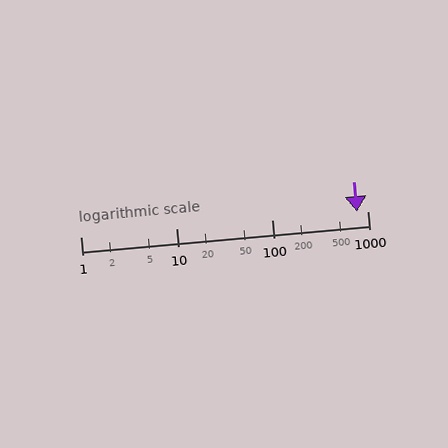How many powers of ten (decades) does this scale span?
The scale spans 3 decades, from 1 to 1000.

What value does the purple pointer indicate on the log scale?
The pointer indicates approximately 780.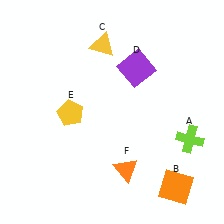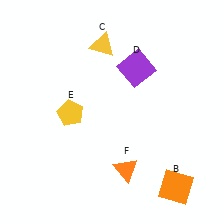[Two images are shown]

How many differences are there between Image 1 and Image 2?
There is 1 difference between the two images.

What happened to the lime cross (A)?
The lime cross (A) was removed in Image 2. It was in the bottom-right area of Image 1.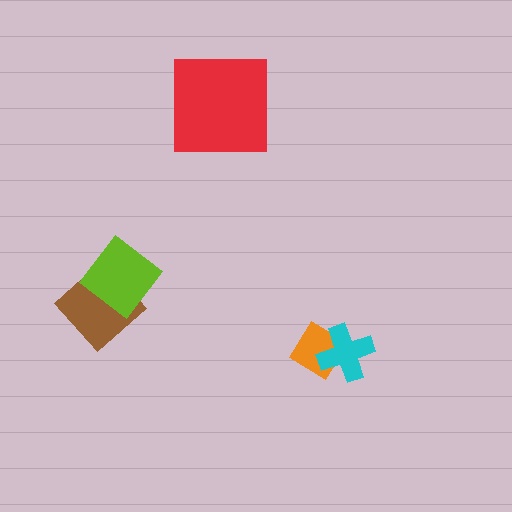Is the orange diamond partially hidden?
Yes, it is partially covered by another shape.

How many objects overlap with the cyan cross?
1 object overlaps with the cyan cross.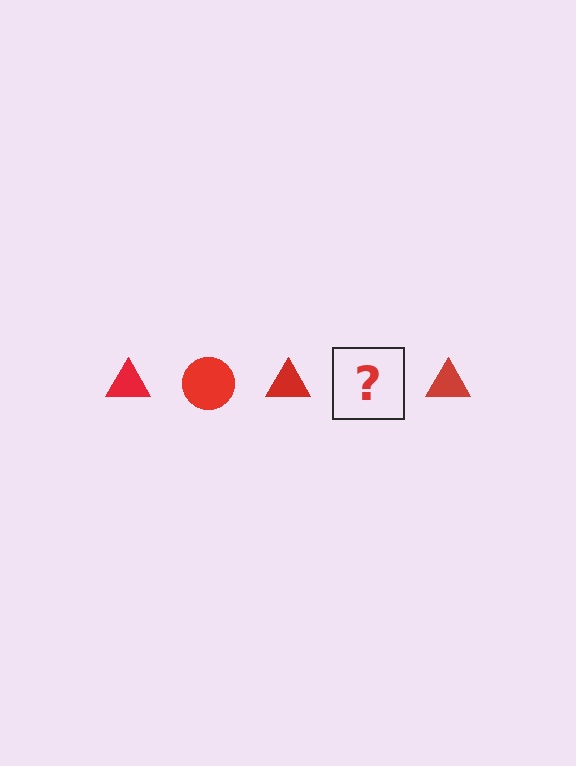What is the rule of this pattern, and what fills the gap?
The rule is that the pattern cycles through triangle, circle shapes in red. The gap should be filled with a red circle.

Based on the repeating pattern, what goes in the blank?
The blank should be a red circle.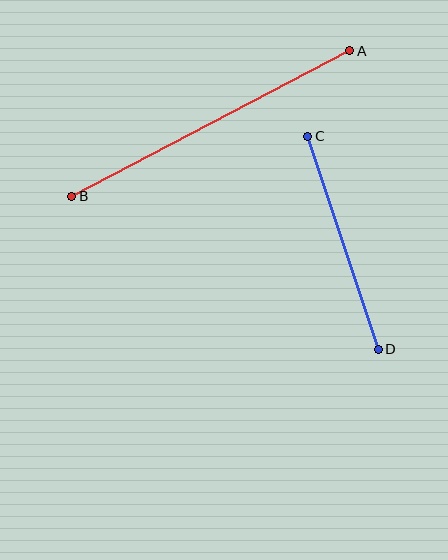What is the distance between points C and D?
The distance is approximately 225 pixels.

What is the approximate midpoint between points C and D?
The midpoint is at approximately (343, 243) pixels.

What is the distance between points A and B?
The distance is approximately 314 pixels.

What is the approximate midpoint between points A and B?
The midpoint is at approximately (211, 124) pixels.